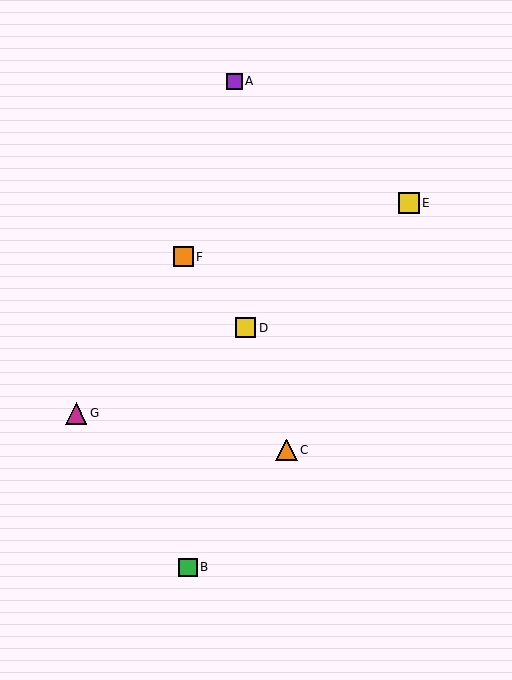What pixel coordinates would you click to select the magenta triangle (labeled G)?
Click at (76, 413) to select the magenta triangle G.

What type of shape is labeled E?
Shape E is a yellow square.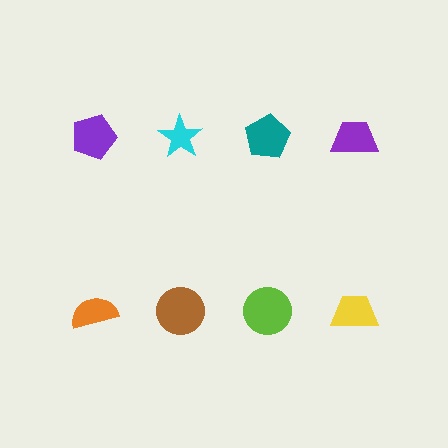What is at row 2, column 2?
A brown circle.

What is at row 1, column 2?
A cyan star.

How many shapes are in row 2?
4 shapes.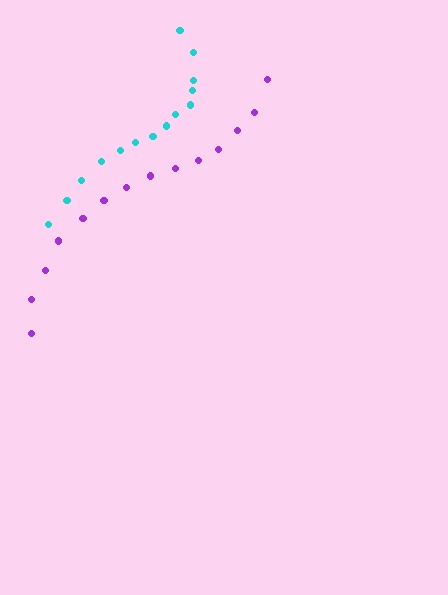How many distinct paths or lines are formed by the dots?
There are 2 distinct paths.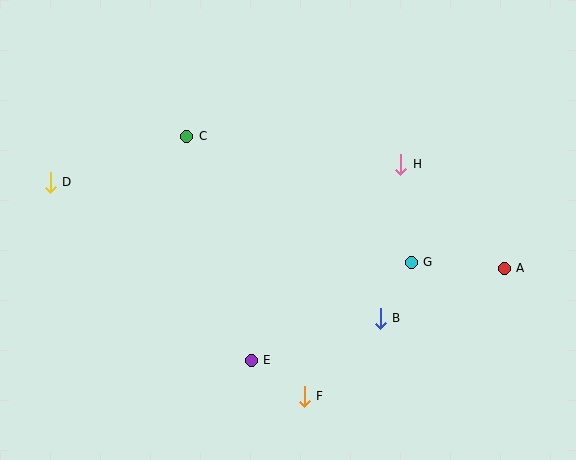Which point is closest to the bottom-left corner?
Point E is closest to the bottom-left corner.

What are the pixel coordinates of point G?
Point G is at (411, 262).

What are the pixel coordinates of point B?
Point B is at (380, 318).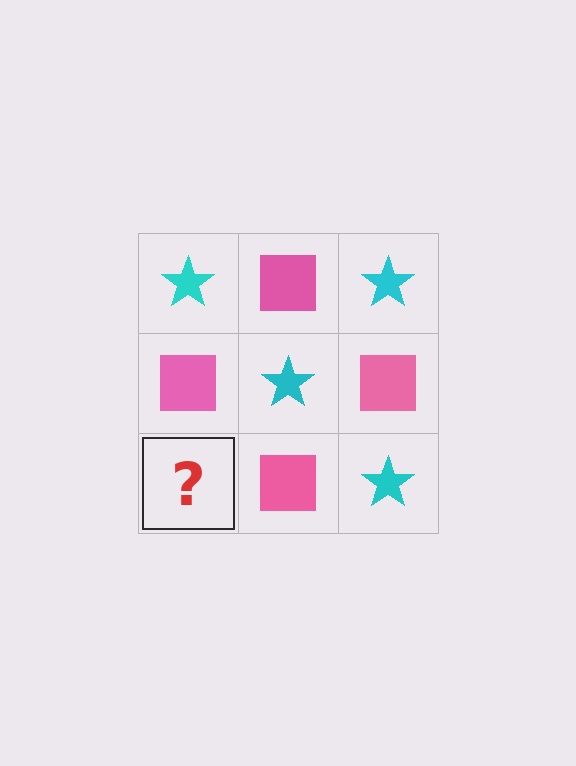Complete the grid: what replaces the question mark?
The question mark should be replaced with a cyan star.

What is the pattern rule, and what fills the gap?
The rule is that it alternates cyan star and pink square in a checkerboard pattern. The gap should be filled with a cyan star.